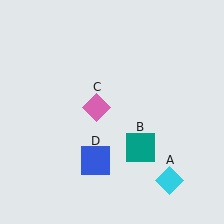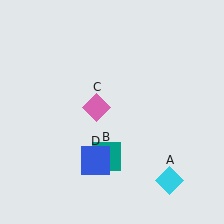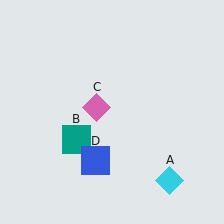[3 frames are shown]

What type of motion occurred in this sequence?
The teal square (object B) rotated clockwise around the center of the scene.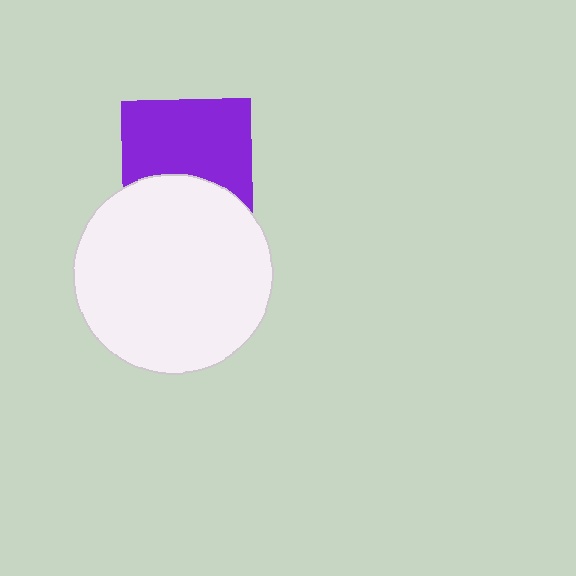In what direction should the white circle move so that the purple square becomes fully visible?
The white circle should move down. That is the shortest direction to clear the overlap and leave the purple square fully visible.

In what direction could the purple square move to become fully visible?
The purple square could move up. That would shift it out from behind the white circle entirely.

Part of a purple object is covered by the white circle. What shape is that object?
It is a square.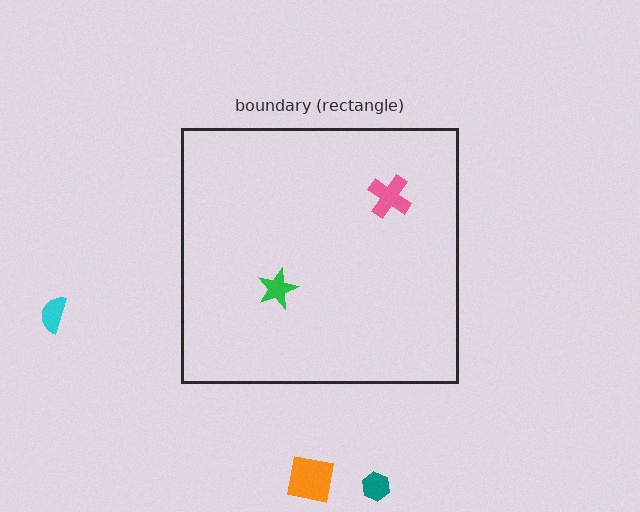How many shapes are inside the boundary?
2 inside, 3 outside.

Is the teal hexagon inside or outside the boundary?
Outside.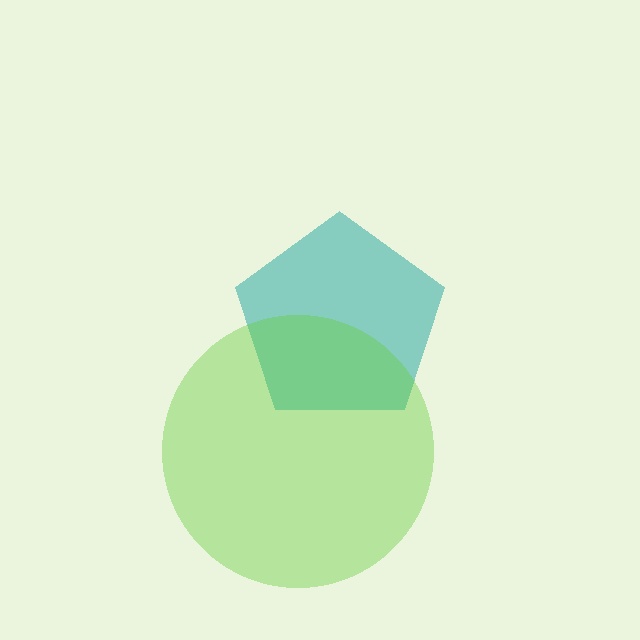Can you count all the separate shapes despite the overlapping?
Yes, there are 2 separate shapes.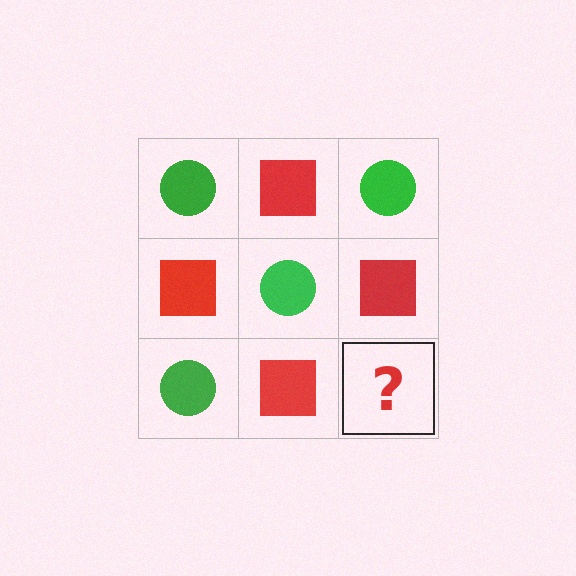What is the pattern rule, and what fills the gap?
The rule is that it alternates green circle and red square in a checkerboard pattern. The gap should be filled with a green circle.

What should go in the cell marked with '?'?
The missing cell should contain a green circle.